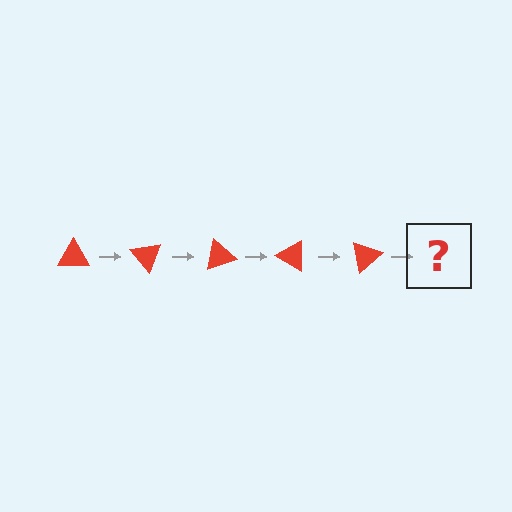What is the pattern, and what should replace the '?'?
The pattern is that the triangle rotates 50 degrees each step. The '?' should be a red triangle rotated 250 degrees.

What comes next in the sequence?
The next element should be a red triangle rotated 250 degrees.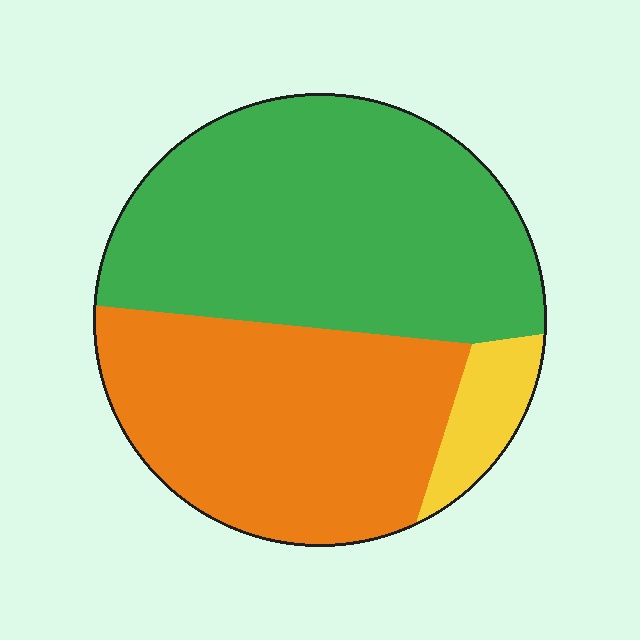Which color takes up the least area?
Yellow, at roughly 5%.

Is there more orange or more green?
Green.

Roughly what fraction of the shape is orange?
Orange takes up between a third and a half of the shape.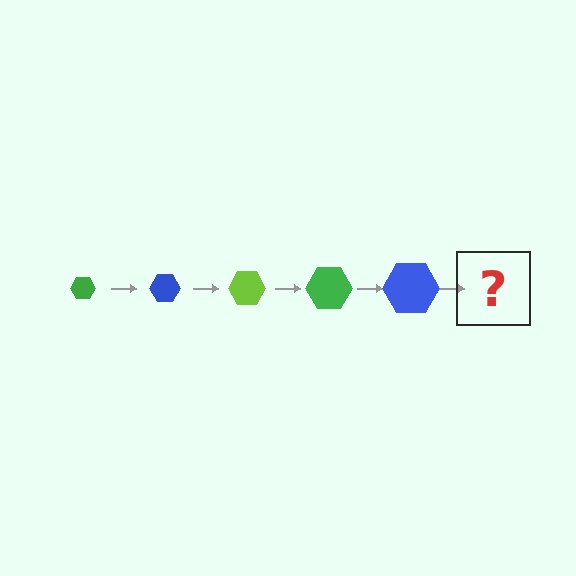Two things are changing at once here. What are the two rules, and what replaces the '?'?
The two rules are that the hexagon grows larger each step and the color cycles through green, blue, and lime. The '?' should be a lime hexagon, larger than the previous one.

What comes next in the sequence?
The next element should be a lime hexagon, larger than the previous one.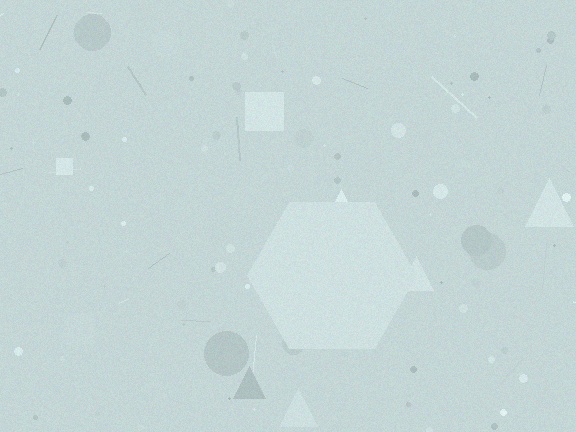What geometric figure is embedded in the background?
A hexagon is embedded in the background.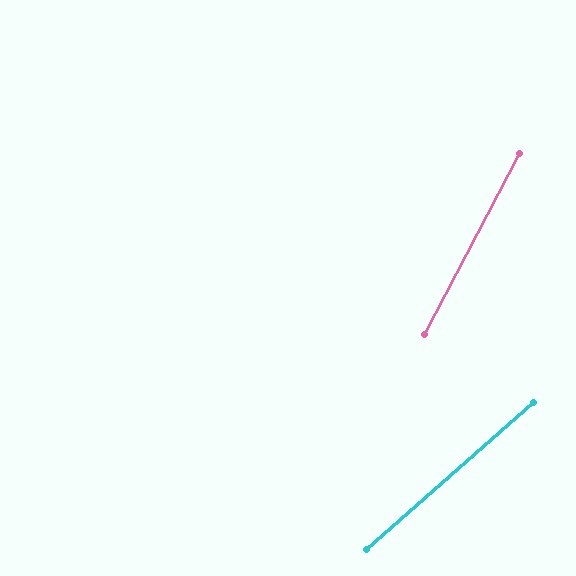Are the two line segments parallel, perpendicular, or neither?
Neither parallel nor perpendicular — they differ by about 21°.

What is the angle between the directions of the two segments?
Approximately 21 degrees.